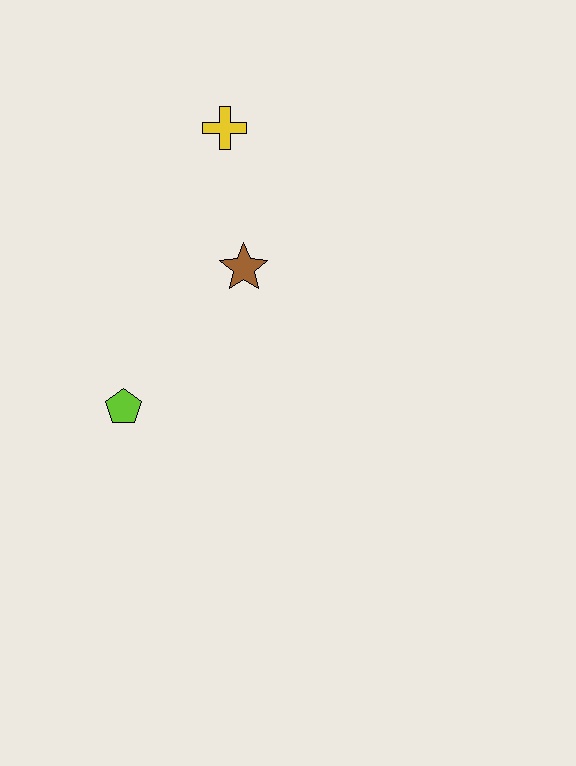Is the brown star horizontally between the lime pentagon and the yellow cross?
No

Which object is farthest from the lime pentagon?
The yellow cross is farthest from the lime pentagon.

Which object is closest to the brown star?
The yellow cross is closest to the brown star.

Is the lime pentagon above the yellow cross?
No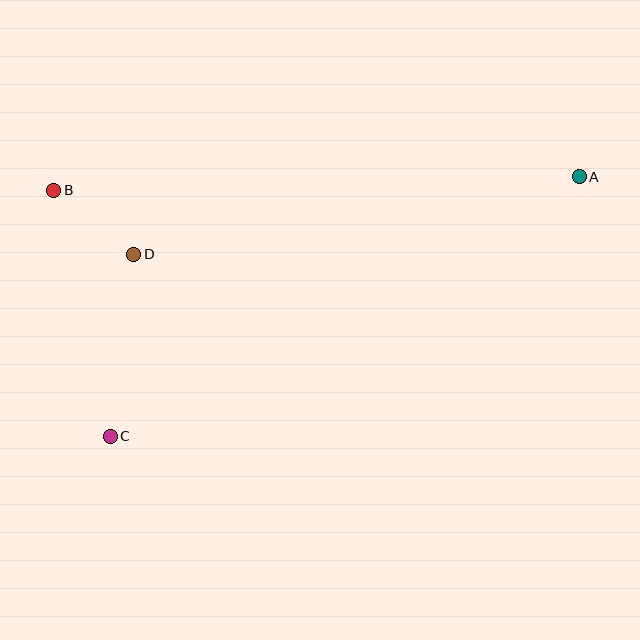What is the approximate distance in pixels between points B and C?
The distance between B and C is approximately 252 pixels.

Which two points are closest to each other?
Points B and D are closest to each other.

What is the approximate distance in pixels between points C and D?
The distance between C and D is approximately 183 pixels.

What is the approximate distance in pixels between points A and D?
The distance between A and D is approximately 452 pixels.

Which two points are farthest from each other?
Points A and C are farthest from each other.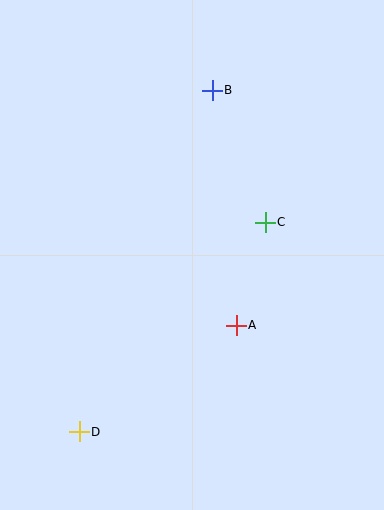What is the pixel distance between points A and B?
The distance between A and B is 236 pixels.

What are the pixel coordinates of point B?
Point B is at (212, 90).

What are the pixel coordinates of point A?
Point A is at (236, 325).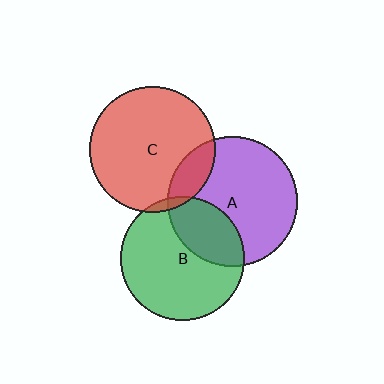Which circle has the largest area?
Circle A (purple).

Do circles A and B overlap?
Yes.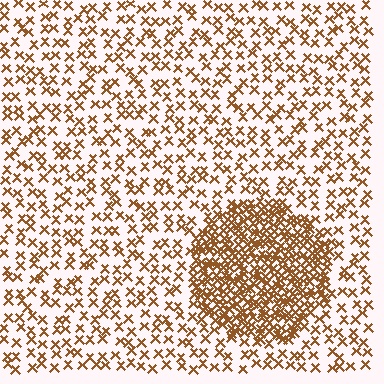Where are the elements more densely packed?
The elements are more densely packed inside the circle boundary.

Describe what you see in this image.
The image contains small brown elements arranged at two different densities. A circle-shaped region is visible where the elements are more densely packed than the surrounding area.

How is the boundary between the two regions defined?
The boundary is defined by a change in element density (approximately 2.9x ratio). All elements are the same color, size, and shape.